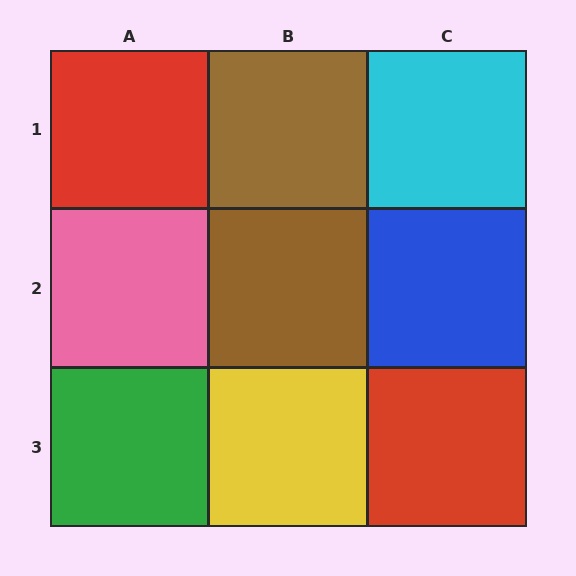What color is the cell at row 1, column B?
Brown.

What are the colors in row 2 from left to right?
Pink, brown, blue.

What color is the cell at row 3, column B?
Yellow.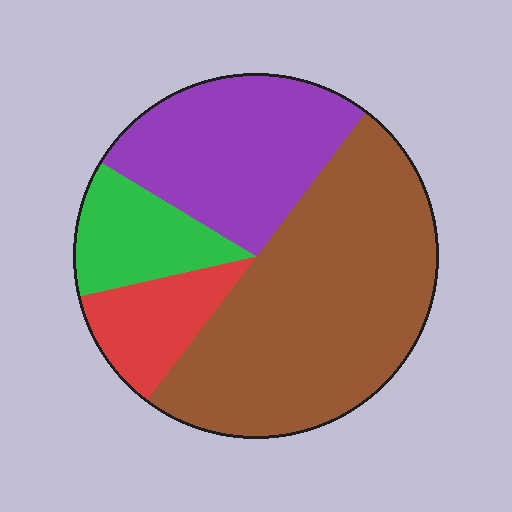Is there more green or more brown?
Brown.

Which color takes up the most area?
Brown, at roughly 50%.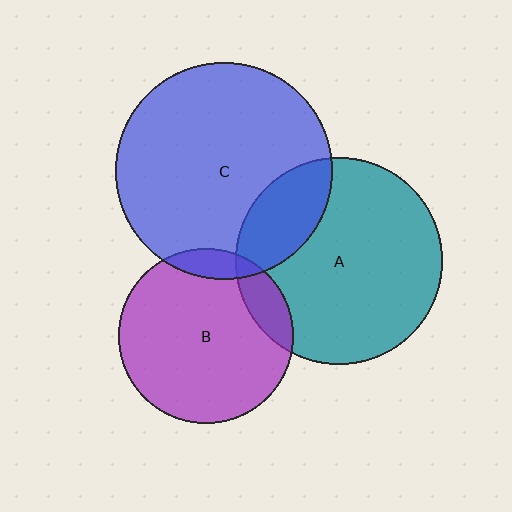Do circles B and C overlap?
Yes.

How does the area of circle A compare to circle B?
Approximately 1.4 times.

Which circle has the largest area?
Circle C (blue).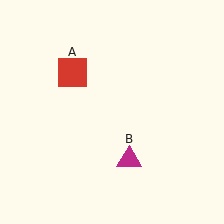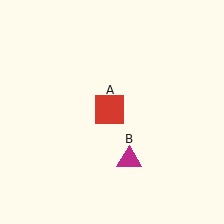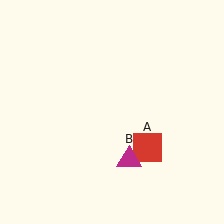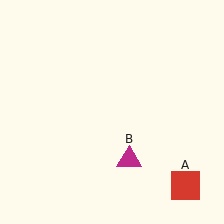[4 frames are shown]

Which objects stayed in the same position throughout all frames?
Magenta triangle (object B) remained stationary.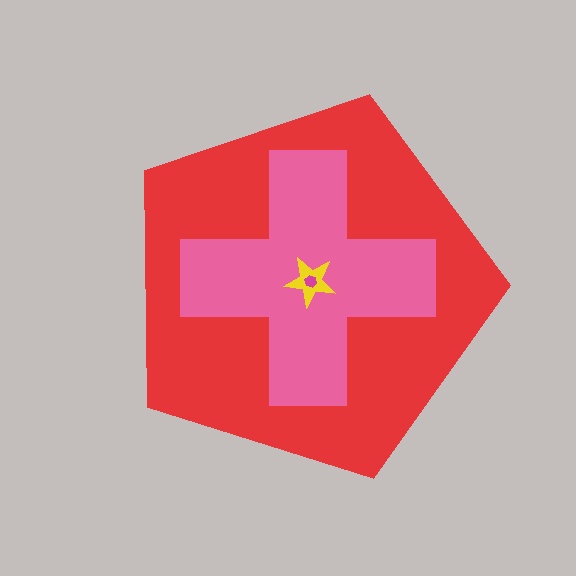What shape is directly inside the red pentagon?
The pink cross.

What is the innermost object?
The magenta hexagon.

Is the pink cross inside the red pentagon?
Yes.